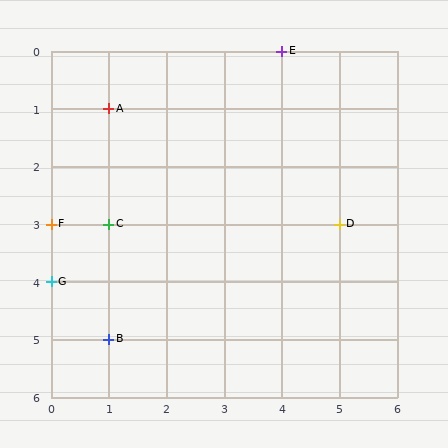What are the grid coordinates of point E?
Point E is at grid coordinates (4, 0).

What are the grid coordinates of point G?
Point G is at grid coordinates (0, 4).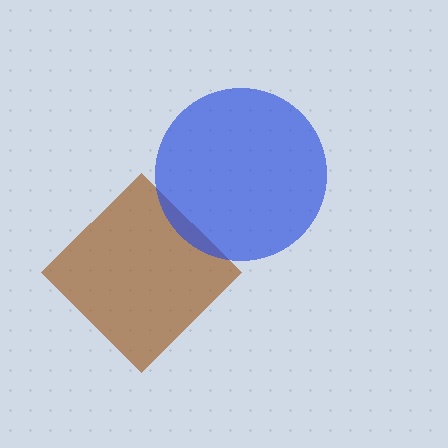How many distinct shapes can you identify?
There are 2 distinct shapes: a brown diamond, a blue circle.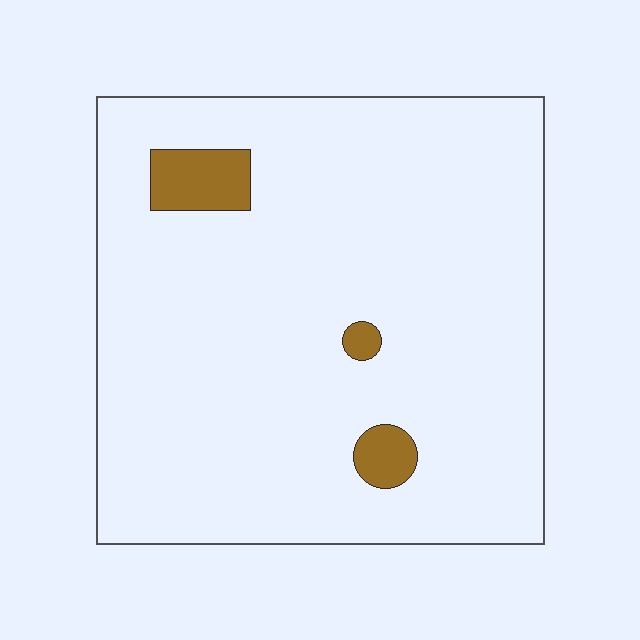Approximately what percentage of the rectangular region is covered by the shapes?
Approximately 5%.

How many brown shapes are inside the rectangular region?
3.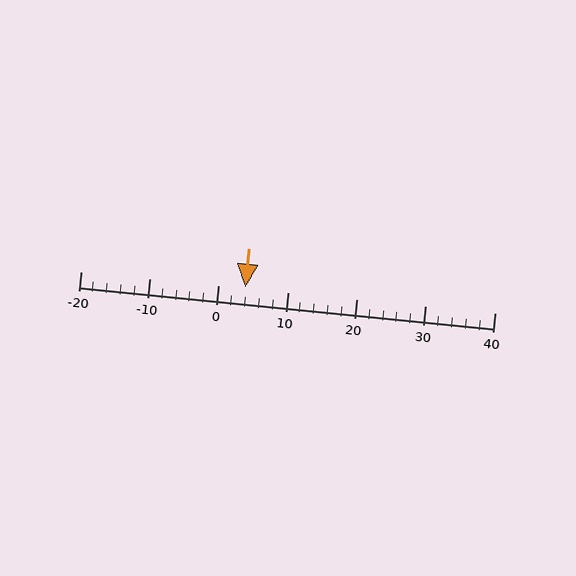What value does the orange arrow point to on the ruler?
The orange arrow points to approximately 4.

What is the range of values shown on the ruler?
The ruler shows values from -20 to 40.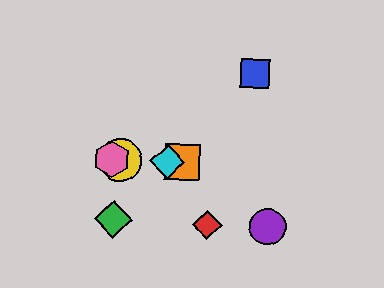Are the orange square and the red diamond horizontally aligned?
No, the orange square is at y≈162 and the red diamond is at y≈225.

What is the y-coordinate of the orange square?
The orange square is at y≈162.